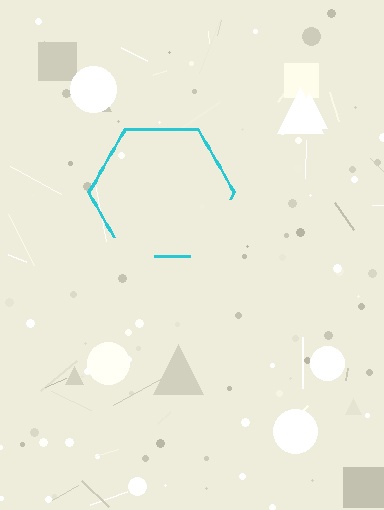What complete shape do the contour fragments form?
The contour fragments form a hexagon.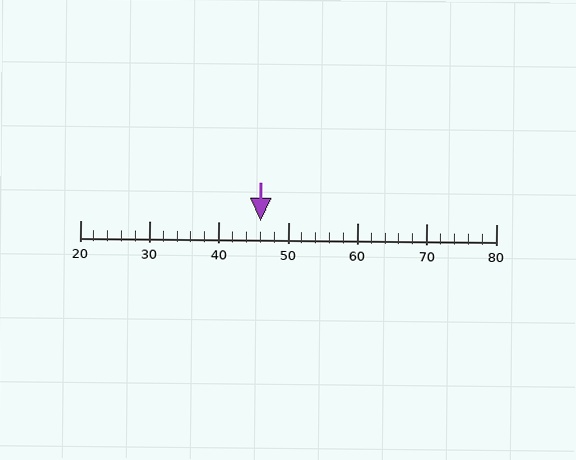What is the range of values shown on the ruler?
The ruler shows values from 20 to 80.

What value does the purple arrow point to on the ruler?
The purple arrow points to approximately 46.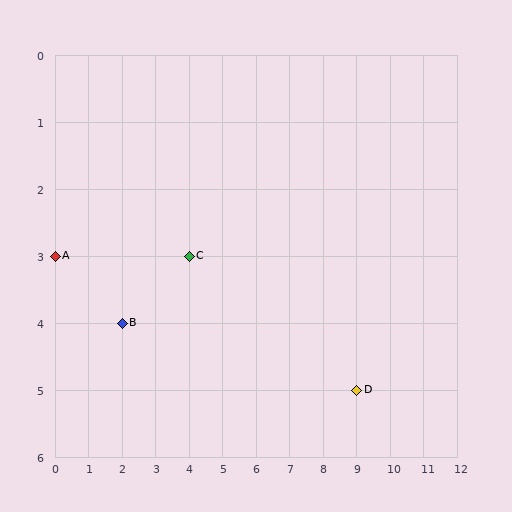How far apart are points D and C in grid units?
Points D and C are 5 columns and 2 rows apart (about 5.4 grid units diagonally).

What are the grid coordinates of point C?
Point C is at grid coordinates (4, 3).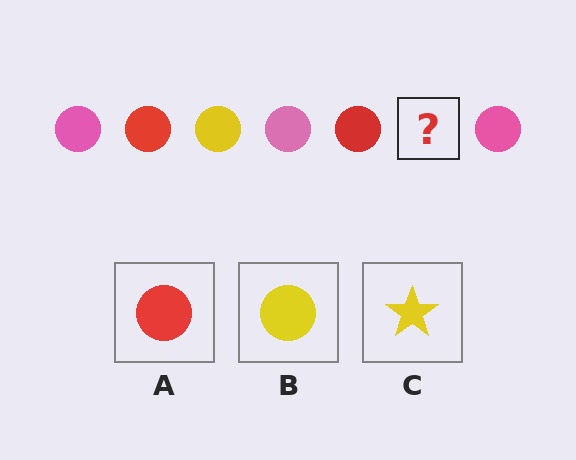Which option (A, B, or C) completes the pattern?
B.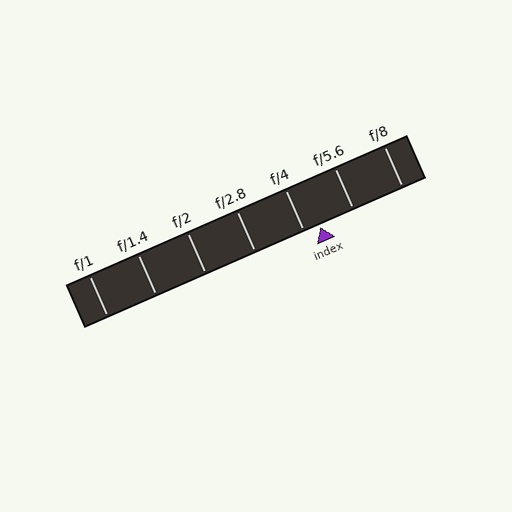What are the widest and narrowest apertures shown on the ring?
The widest aperture shown is f/1 and the narrowest is f/8.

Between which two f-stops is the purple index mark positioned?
The index mark is between f/4 and f/5.6.